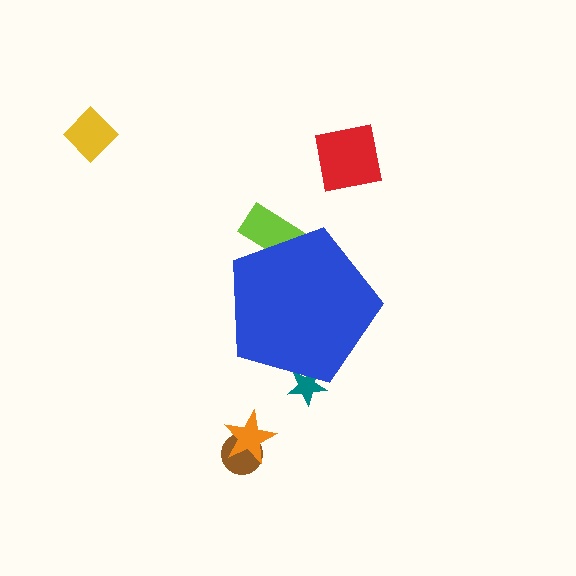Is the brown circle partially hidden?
No, the brown circle is fully visible.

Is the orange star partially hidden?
No, the orange star is fully visible.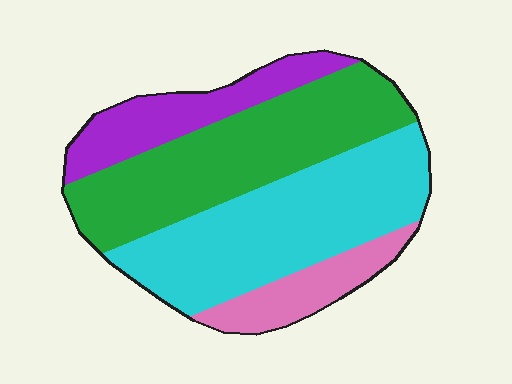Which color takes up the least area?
Pink, at roughly 10%.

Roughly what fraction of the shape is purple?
Purple covers around 15% of the shape.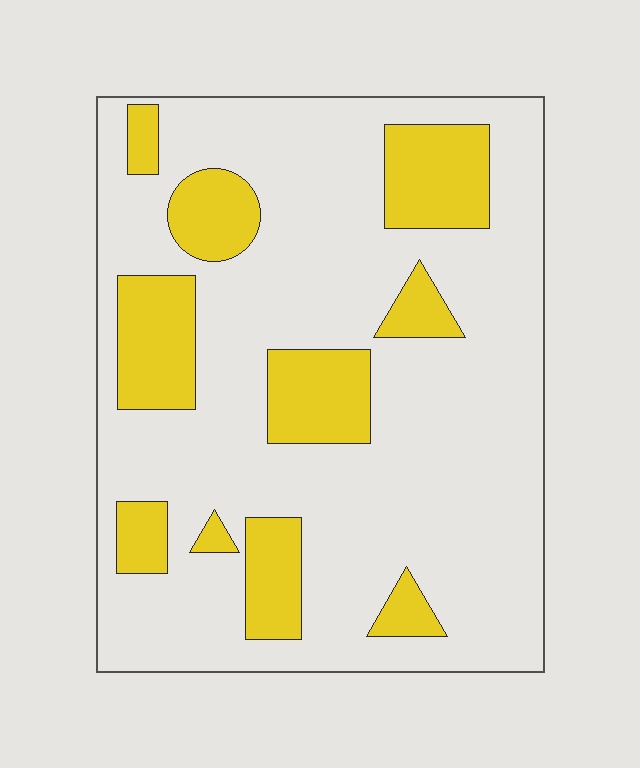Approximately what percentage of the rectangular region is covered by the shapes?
Approximately 25%.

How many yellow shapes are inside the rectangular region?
10.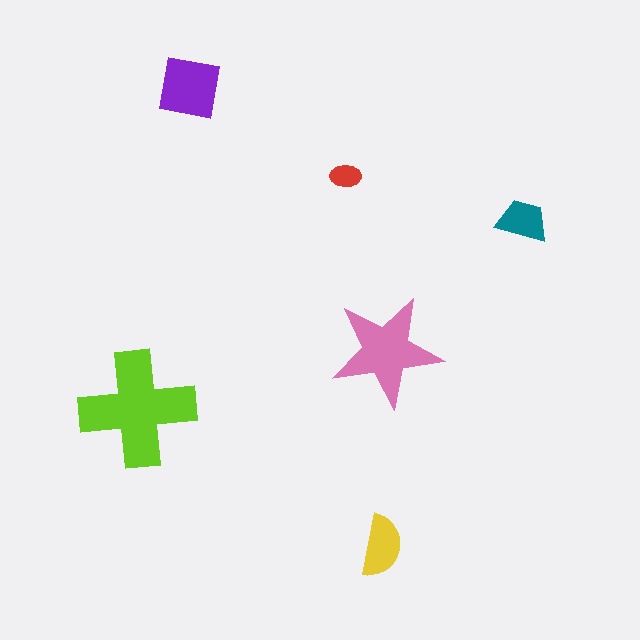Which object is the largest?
The lime cross.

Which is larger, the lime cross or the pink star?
The lime cross.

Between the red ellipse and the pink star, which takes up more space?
The pink star.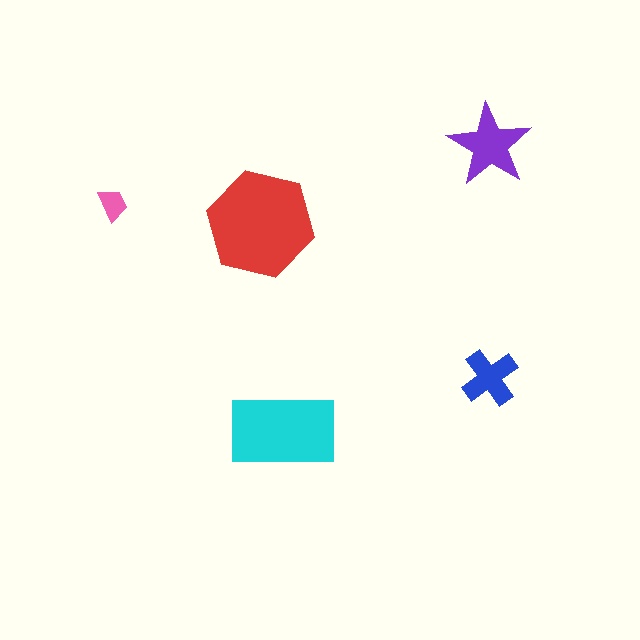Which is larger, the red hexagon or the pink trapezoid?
The red hexagon.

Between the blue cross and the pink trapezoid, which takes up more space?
The blue cross.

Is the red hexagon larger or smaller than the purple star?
Larger.